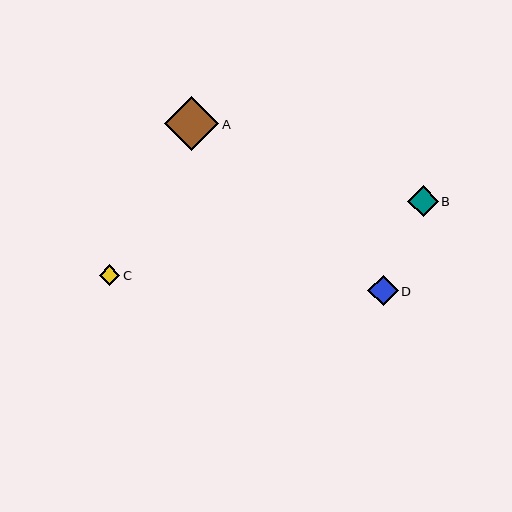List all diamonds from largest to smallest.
From largest to smallest: A, B, D, C.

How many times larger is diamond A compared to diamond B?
Diamond A is approximately 1.8 times the size of diamond B.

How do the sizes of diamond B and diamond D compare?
Diamond B and diamond D are approximately the same size.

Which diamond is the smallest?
Diamond C is the smallest with a size of approximately 21 pixels.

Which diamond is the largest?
Diamond A is the largest with a size of approximately 54 pixels.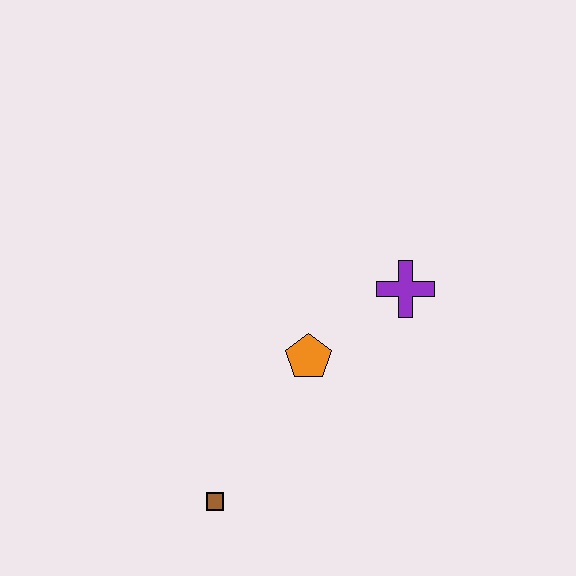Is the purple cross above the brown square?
Yes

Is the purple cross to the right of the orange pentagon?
Yes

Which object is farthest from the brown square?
The purple cross is farthest from the brown square.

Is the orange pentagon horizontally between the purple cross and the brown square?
Yes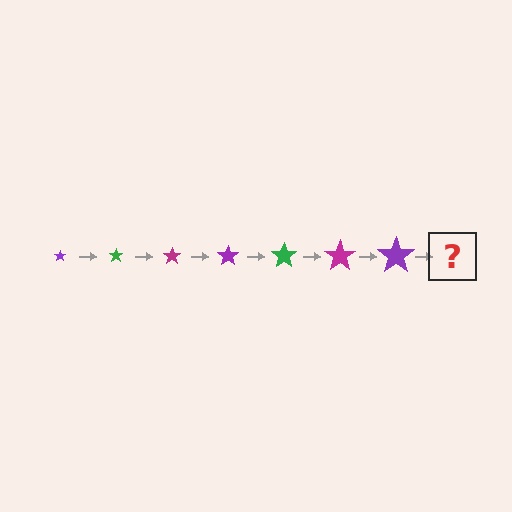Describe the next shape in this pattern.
It should be a green star, larger than the previous one.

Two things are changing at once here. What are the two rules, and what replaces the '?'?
The two rules are that the star grows larger each step and the color cycles through purple, green, and magenta. The '?' should be a green star, larger than the previous one.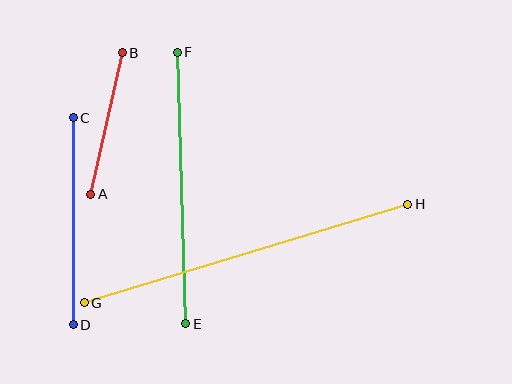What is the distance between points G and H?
The distance is approximately 338 pixels.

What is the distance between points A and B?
The distance is approximately 145 pixels.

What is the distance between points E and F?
The distance is approximately 271 pixels.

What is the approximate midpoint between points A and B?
The midpoint is at approximately (107, 124) pixels.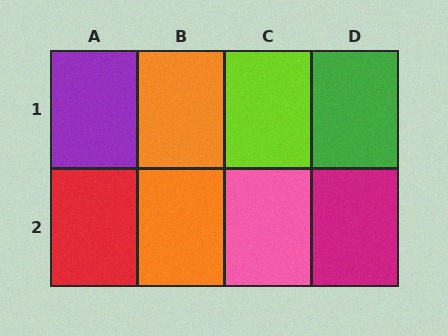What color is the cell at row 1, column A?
Purple.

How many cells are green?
1 cell is green.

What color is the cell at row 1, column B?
Orange.